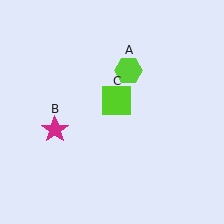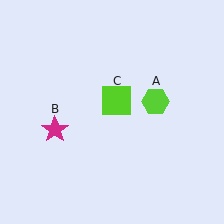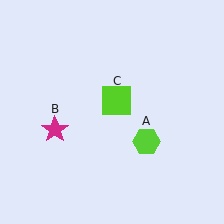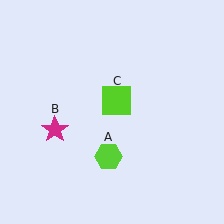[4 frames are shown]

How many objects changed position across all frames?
1 object changed position: lime hexagon (object A).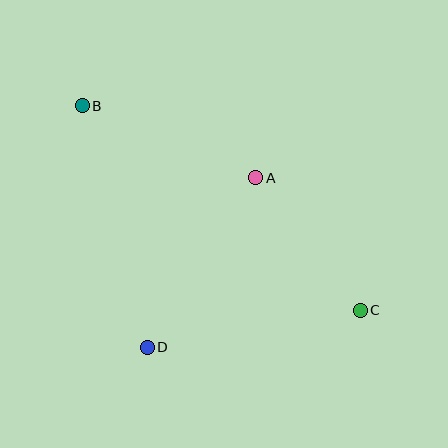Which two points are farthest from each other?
Points B and C are farthest from each other.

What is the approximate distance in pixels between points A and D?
The distance between A and D is approximately 201 pixels.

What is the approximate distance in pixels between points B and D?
The distance between B and D is approximately 250 pixels.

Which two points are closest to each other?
Points A and C are closest to each other.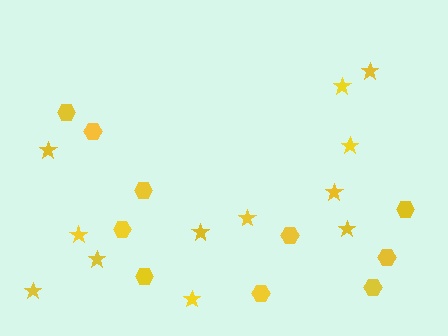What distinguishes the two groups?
There are 2 groups: one group of stars (12) and one group of hexagons (10).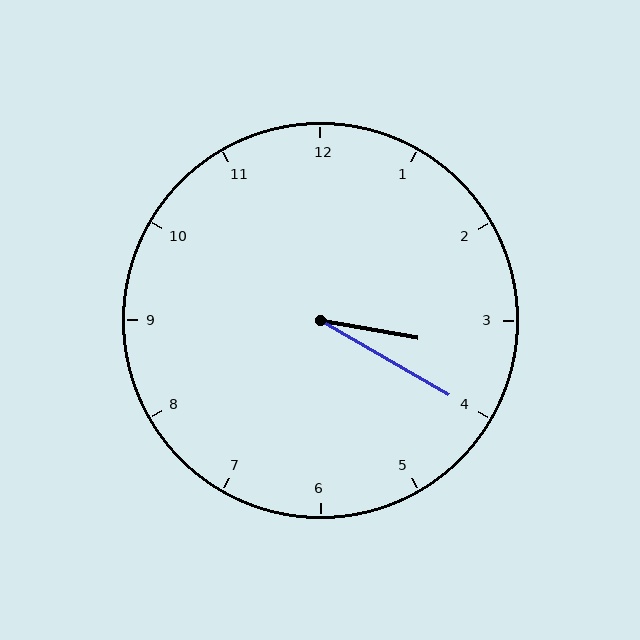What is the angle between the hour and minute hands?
Approximately 20 degrees.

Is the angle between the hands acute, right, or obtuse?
It is acute.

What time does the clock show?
3:20.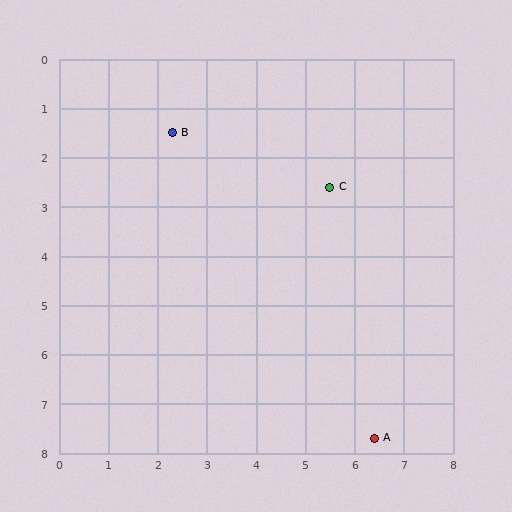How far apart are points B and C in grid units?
Points B and C are about 3.4 grid units apart.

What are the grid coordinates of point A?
Point A is at approximately (6.4, 7.7).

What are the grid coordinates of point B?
Point B is at approximately (2.3, 1.5).